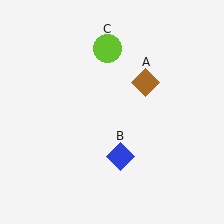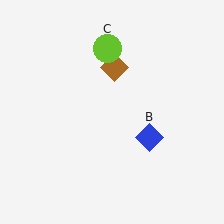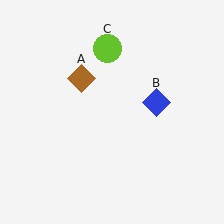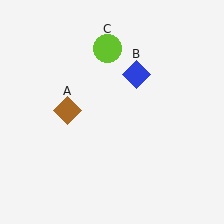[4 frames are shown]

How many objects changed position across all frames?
2 objects changed position: brown diamond (object A), blue diamond (object B).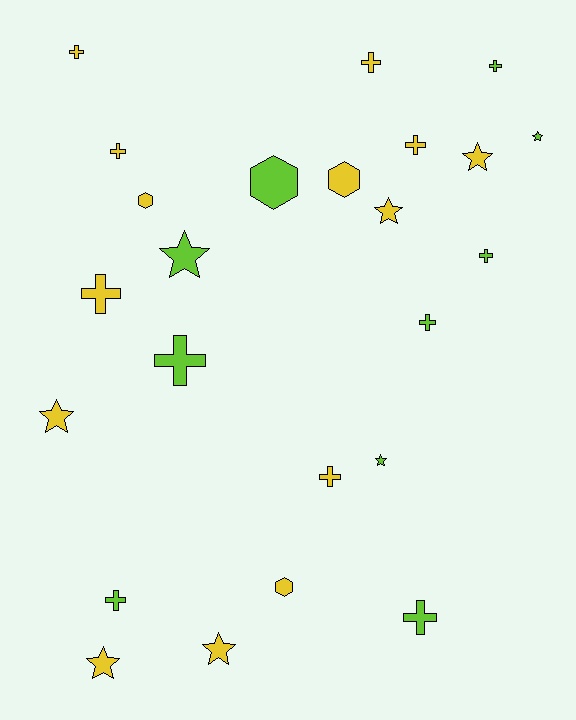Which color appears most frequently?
Yellow, with 14 objects.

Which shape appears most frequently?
Cross, with 12 objects.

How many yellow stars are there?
There are 5 yellow stars.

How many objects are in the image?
There are 24 objects.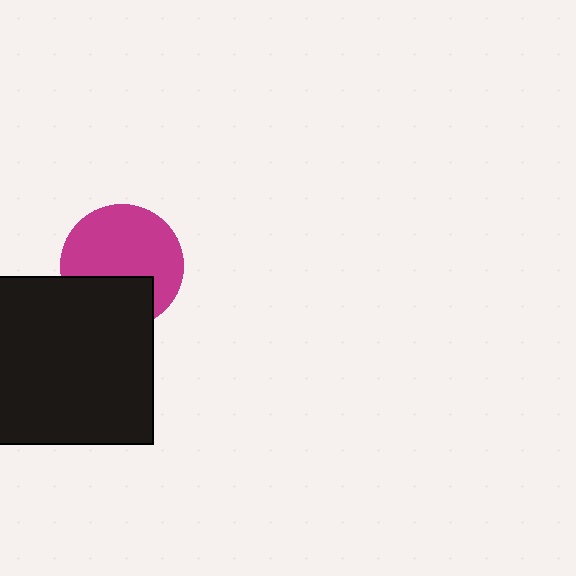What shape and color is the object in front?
The object in front is a black square.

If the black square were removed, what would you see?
You would see the complete magenta circle.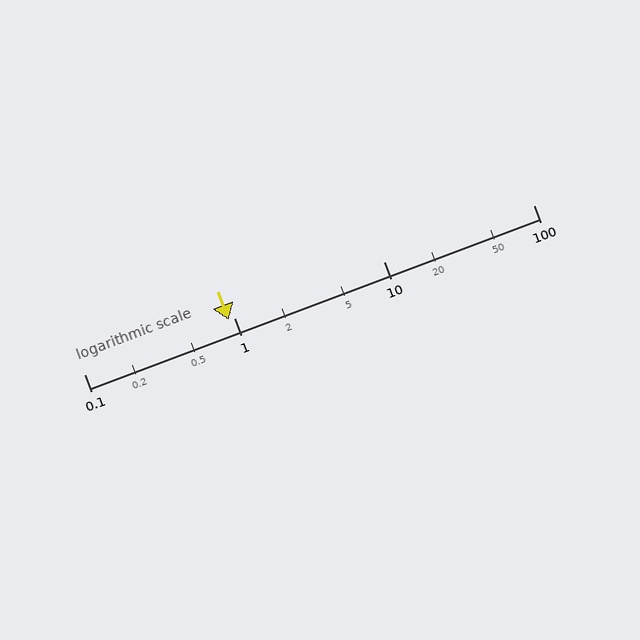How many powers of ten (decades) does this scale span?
The scale spans 3 decades, from 0.1 to 100.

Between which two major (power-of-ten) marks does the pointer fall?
The pointer is between 0.1 and 1.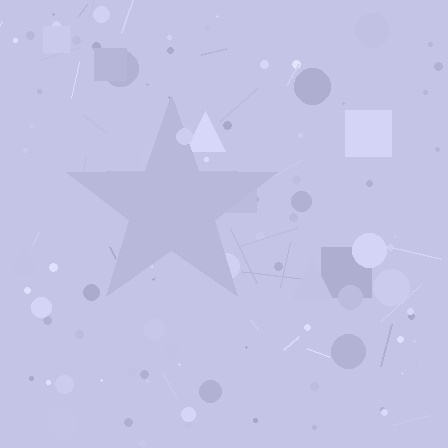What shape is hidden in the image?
A star is hidden in the image.